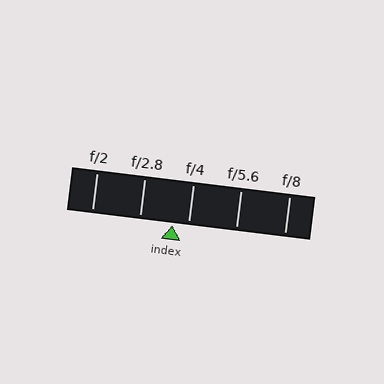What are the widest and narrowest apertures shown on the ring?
The widest aperture shown is f/2 and the narrowest is f/8.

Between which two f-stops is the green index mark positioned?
The index mark is between f/2.8 and f/4.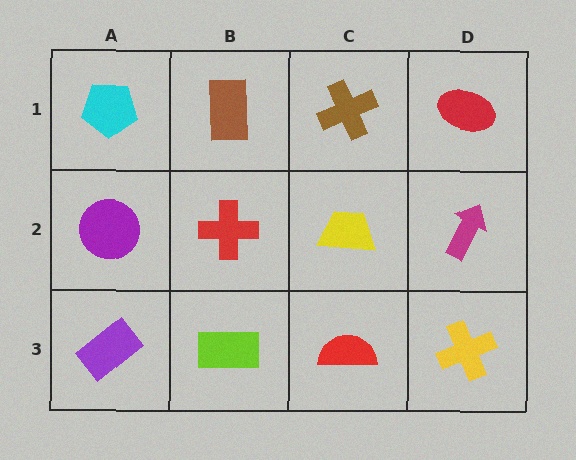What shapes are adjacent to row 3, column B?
A red cross (row 2, column B), a purple rectangle (row 3, column A), a red semicircle (row 3, column C).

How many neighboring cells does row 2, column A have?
3.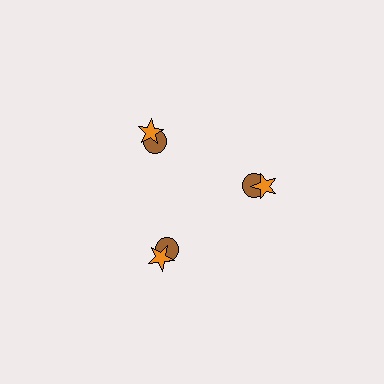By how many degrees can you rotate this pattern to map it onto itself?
The pattern maps onto itself every 120 degrees of rotation.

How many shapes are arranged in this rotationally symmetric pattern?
There are 6 shapes, arranged in 3 groups of 2.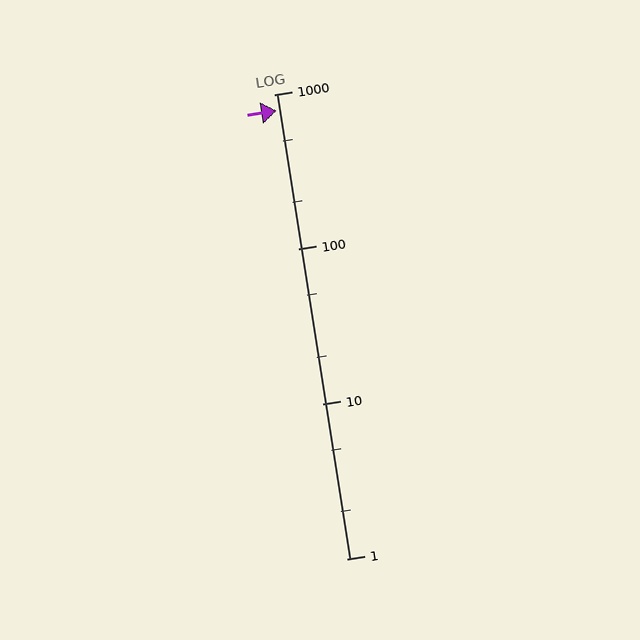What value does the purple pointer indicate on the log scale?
The pointer indicates approximately 790.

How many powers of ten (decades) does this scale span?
The scale spans 3 decades, from 1 to 1000.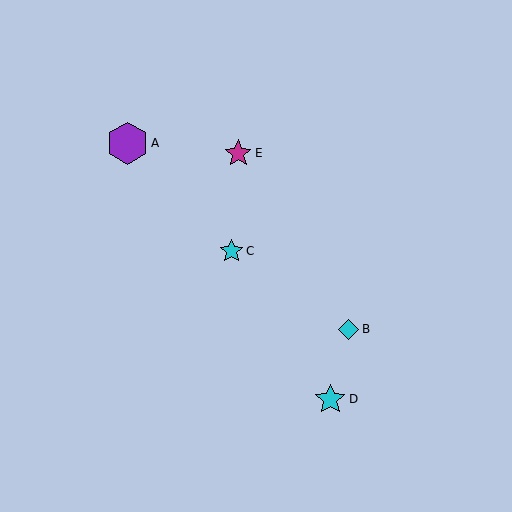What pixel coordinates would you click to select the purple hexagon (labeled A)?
Click at (127, 143) to select the purple hexagon A.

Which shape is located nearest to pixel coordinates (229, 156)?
The magenta star (labeled E) at (238, 153) is nearest to that location.